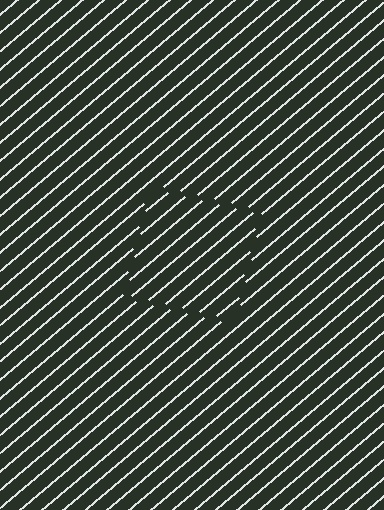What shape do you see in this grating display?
An illusory square. The interior of the shape contains the same grating, shifted by half a period — the contour is defined by the phase discontinuity where line-ends from the inner and outer gratings abut.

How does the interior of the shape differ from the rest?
The interior of the shape contains the same grating, shifted by half a period — the contour is defined by the phase discontinuity where line-ends from the inner and outer gratings abut.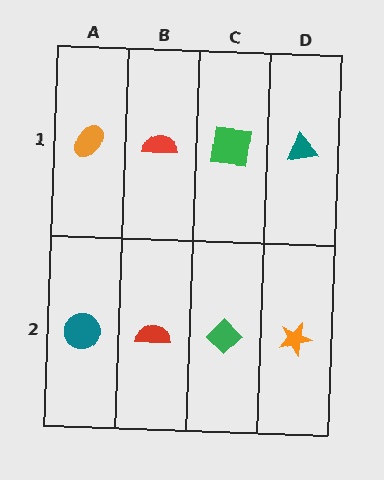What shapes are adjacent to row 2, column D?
A teal triangle (row 1, column D), a green diamond (row 2, column C).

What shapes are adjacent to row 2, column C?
A green square (row 1, column C), a red semicircle (row 2, column B), an orange star (row 2, column D).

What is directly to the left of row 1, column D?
A green square.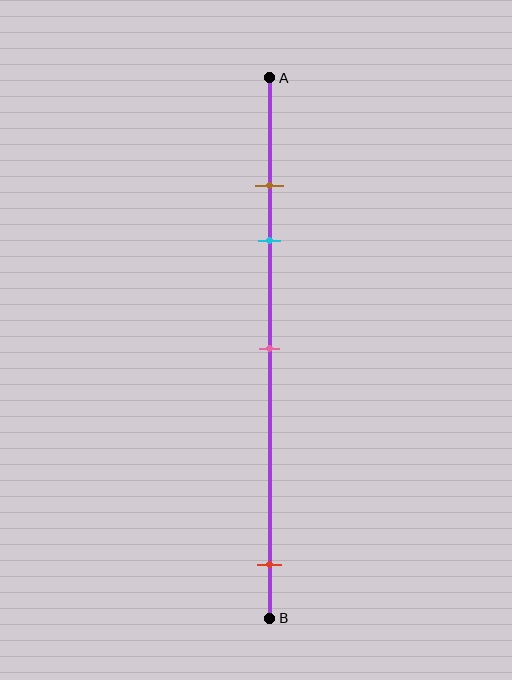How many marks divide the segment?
There are 4 marks dividing the segment.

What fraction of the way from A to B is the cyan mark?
The cyan mark is approximately 30% (0.3) of the way from A to B.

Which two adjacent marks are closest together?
The brown and cyan marks are the closest adjacent pair.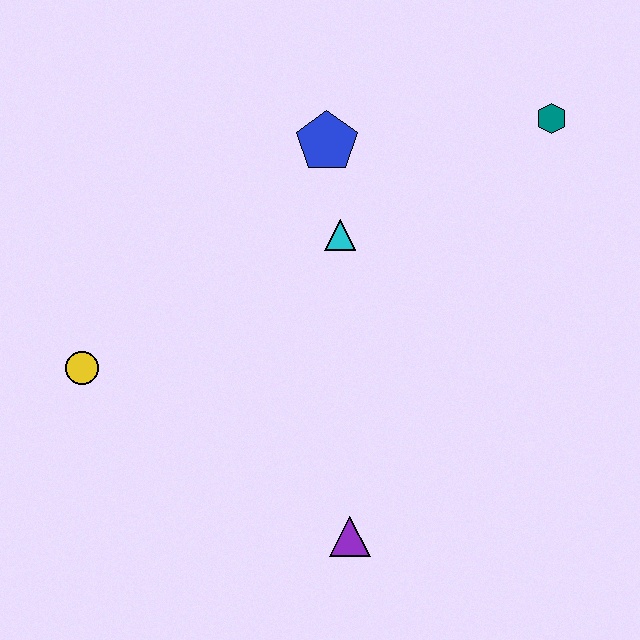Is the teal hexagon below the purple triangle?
No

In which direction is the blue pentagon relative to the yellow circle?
The blue pentagon is to the right of the yellow circle.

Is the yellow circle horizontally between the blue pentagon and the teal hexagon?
No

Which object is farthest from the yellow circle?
The teal hexagon is farthest from the yellow circle.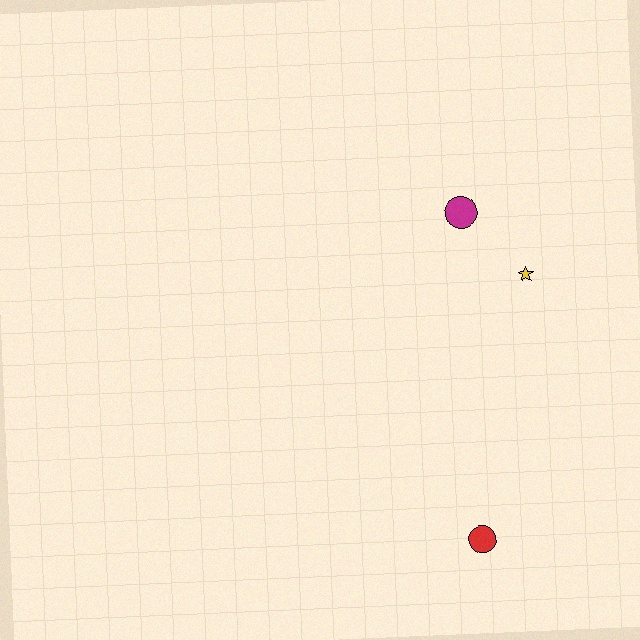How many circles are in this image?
There are 2 circles.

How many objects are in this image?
There are 3 objects.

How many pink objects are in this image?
There are no pink objects.